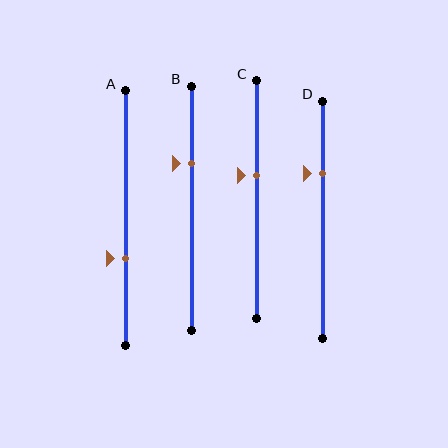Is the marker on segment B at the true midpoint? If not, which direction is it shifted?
No, the marker on segment B is shifted upward by about 18% of the segment length.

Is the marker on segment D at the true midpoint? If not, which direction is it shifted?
No, the marker on segment D is shifted upward by about 20% of the segment length.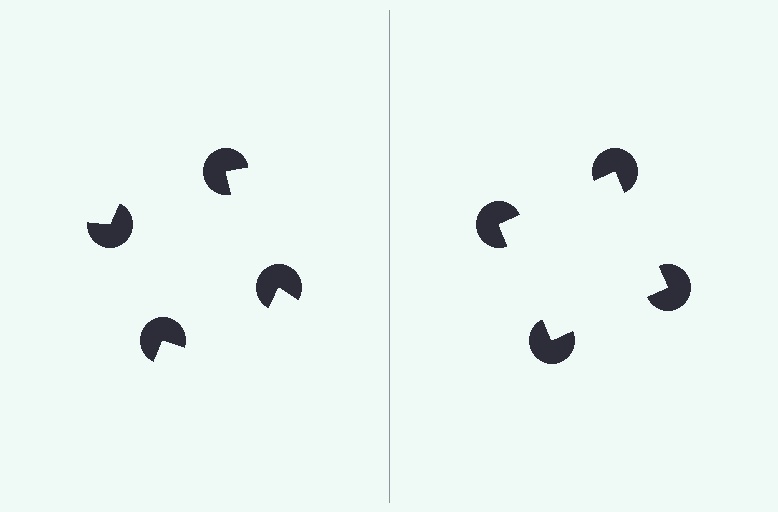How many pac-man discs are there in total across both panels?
8 — 4 on each side.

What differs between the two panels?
The pac-man discs are positioned identically on both sides; only the wedge orientations differ. On the right they align to a square; on the left they are misaligned.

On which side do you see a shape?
An illusory square appears on the right side. On the left side the wedge cuts are rotated, so no coherent shape forms.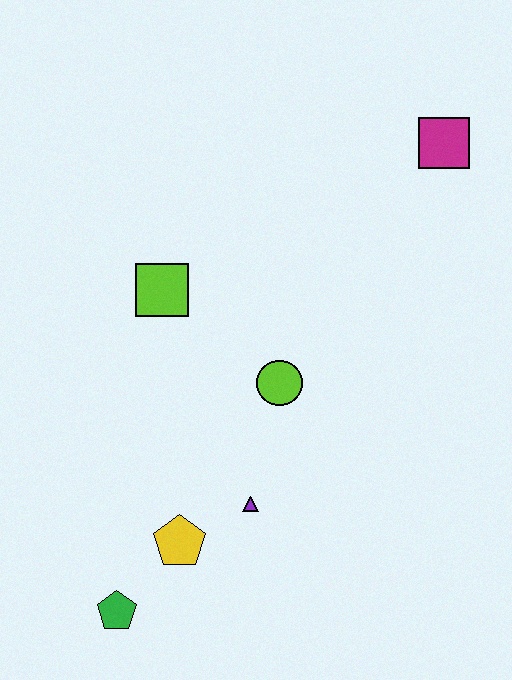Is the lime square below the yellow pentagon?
No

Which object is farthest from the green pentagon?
The magenta square is farthest from the green pentagon.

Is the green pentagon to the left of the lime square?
Yes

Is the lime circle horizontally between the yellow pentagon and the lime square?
No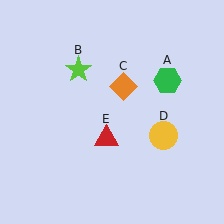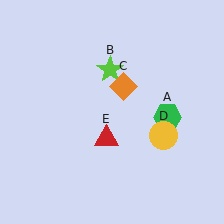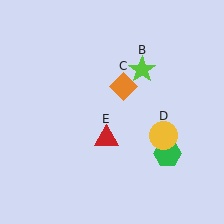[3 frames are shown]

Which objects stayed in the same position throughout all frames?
Orange diamond (object C) and yellow circle (object D) and red triangle (object E) remained stationary.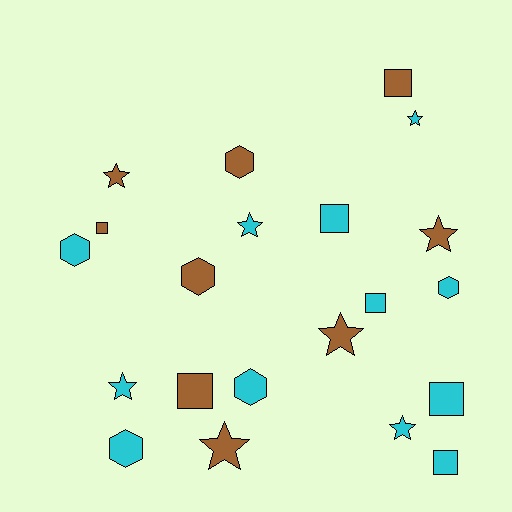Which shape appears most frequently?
Star, with 8 objects.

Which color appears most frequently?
Cyan, with 12 objects.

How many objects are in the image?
There are 21 objects.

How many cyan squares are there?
There are 4 cyan squares.